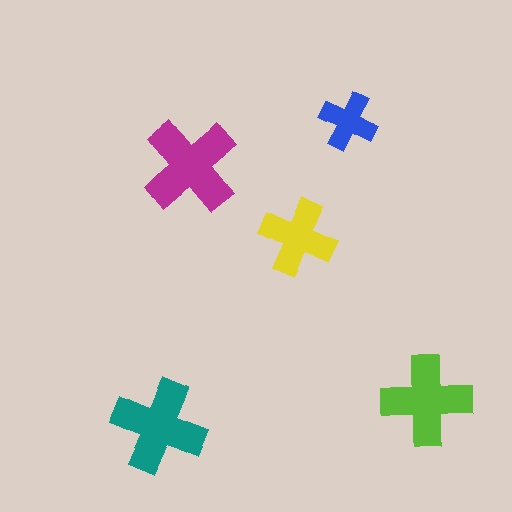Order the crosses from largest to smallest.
the magenta one, the teal one, the lime one, the yellow one, the blue one.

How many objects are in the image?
There are 5 objects in the image.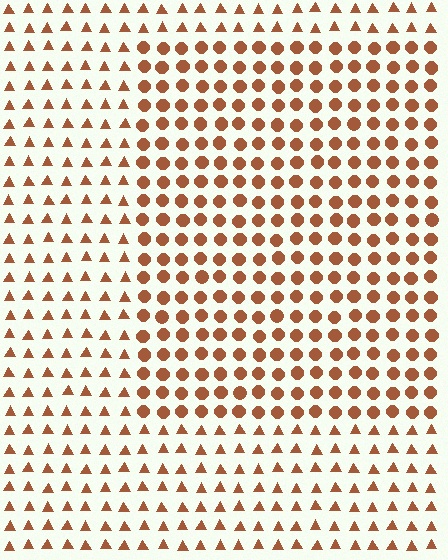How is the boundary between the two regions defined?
The boundary is defined by a change in element shape: circles inside vs. triangles outside. All elements share the same color and spacing.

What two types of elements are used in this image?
The image uses circles inside the rectangle region and triangles outside it.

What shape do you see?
I see a rectangle.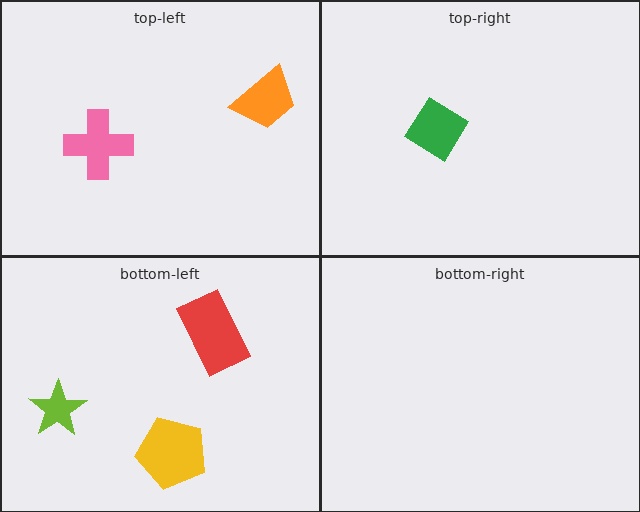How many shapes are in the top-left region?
2.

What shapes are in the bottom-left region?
The lime star, the yellow pentagon, the red rectangle.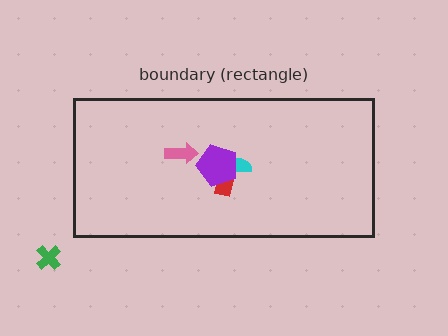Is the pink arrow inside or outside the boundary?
Inside.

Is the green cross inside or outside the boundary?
Outside.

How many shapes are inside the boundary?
4 inside, 1 outside.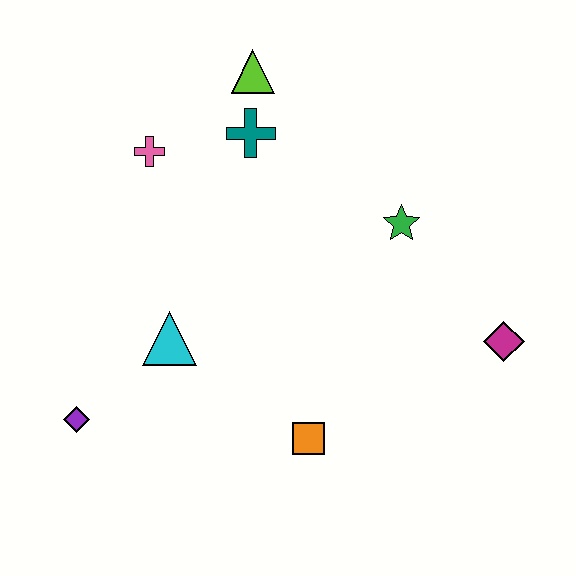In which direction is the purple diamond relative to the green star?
The purple diamond is to the left of the green star.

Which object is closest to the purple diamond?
The cyan triangle is closest to the purple diamond.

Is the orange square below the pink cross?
Yes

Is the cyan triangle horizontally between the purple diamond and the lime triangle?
Yes